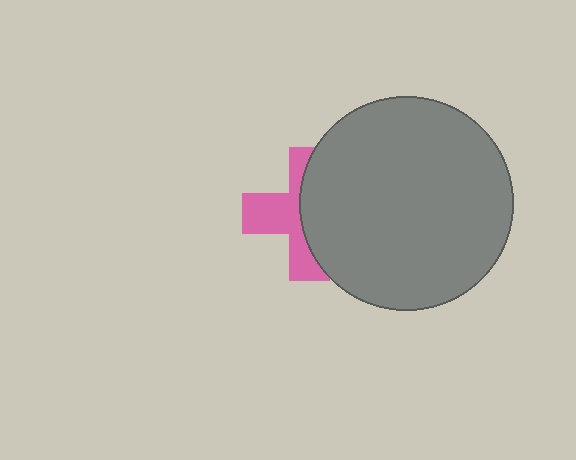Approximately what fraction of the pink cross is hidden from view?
Roughly 53% of the pink cross is hidden behind the gray circle.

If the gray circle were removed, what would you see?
You would see the complete pink cross.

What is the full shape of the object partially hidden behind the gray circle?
The partially hidden object is a pink cross.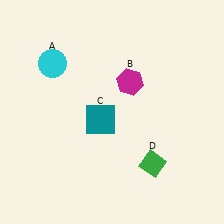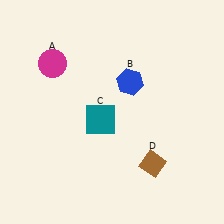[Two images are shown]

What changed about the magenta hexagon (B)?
In Image 1, B is magenta. In Image 2, it changed to blue.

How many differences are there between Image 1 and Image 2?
There are 3 differences between the two images.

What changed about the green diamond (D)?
In Image 1, D is green. In Image 2, it changed to brown.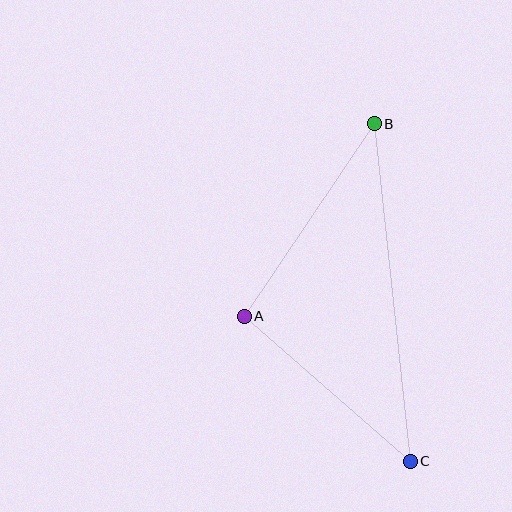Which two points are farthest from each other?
Points B and C are farthest from each other.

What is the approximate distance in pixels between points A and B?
The distance between A and B is approximately 232 pixels.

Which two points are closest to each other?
Points A and C are closest to each other.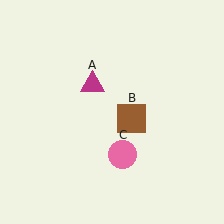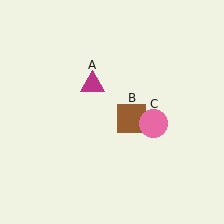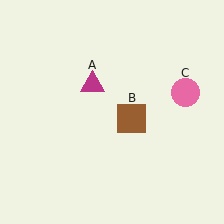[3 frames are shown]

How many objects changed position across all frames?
1 object changed position: pink circle (object C).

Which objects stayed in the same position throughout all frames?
Magenta triangle (object A) and brown square (object B) remained stationary.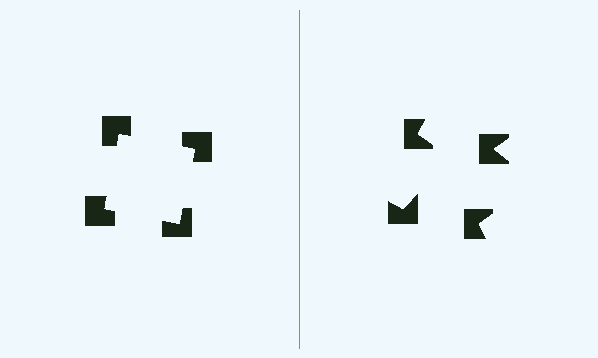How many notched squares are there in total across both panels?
8 — 4 on each side.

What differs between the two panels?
The notched squares are positioned identically on both sides; only the wedge orientations differ. On the left they align to a square; on the right they are misaligned.